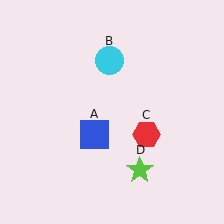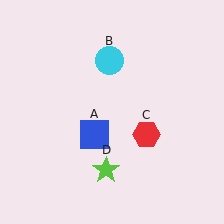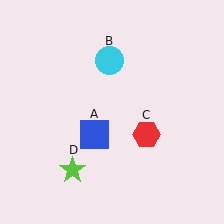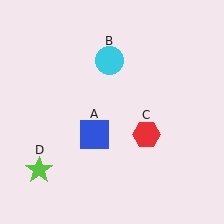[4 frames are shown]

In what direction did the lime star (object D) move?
The lime star (object D) moved left.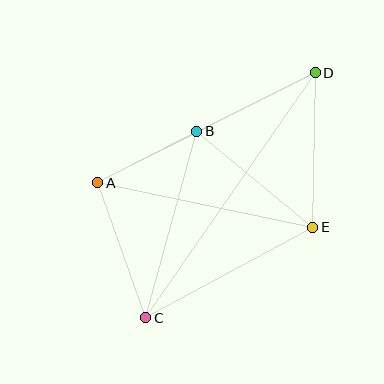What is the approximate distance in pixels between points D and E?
The distance between D and E is approximately 154 pixels.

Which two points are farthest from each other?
Points C and D are farthest from each other.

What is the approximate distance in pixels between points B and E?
The distance between B and E is approximately 150 pixels.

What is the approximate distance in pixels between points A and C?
The distance between A and C is approximately 143 pixels.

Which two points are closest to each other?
Points A and B are closest to each other.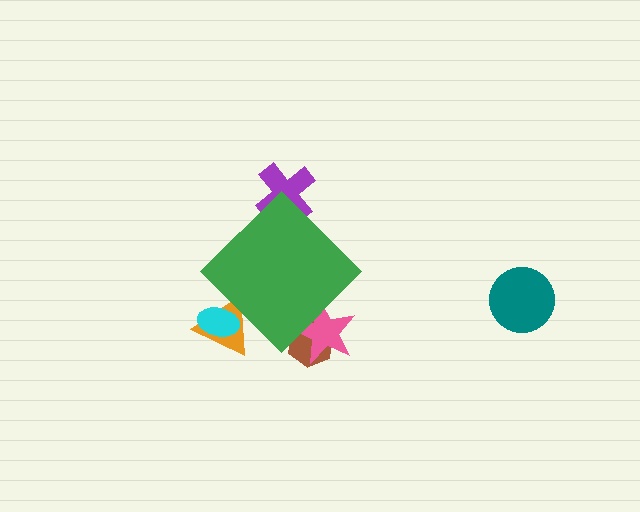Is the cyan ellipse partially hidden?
Yes, the cyan ellipse is partially hidden behind the green diamond.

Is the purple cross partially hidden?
Yes, the purple cross is partially hidden behind the green diamond.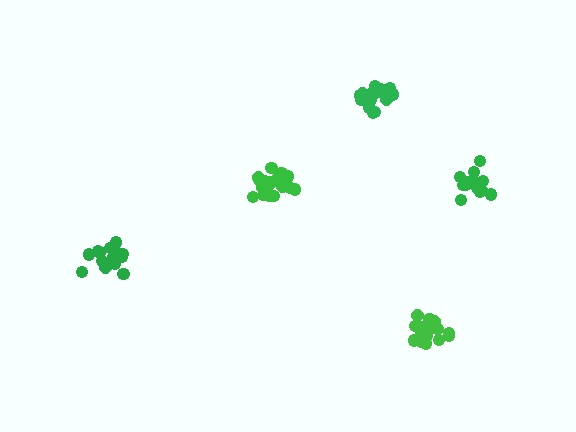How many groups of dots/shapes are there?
There are 5 groups.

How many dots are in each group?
Group 1: 19 dots, Group 2: 16 dots, Group 3: 19 dots, Group 4: 19 dots, Group 5: 15 dots (88 total).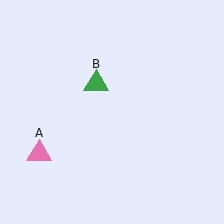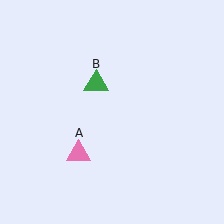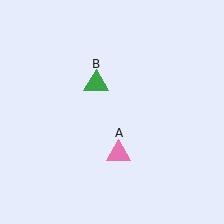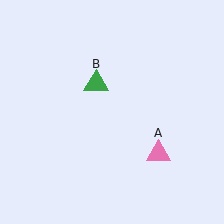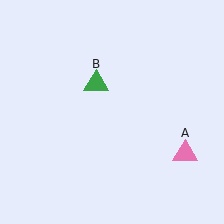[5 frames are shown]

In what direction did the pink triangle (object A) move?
The pink triangle (object A) moved right.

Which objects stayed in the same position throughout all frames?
Green triangle (object B) remained stationary.